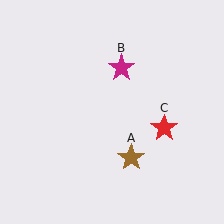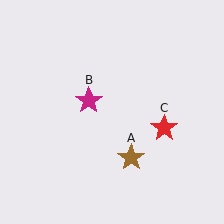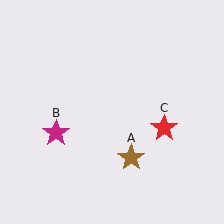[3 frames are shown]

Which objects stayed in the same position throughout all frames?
Brown star (object A) and red star (object C) remained stationary.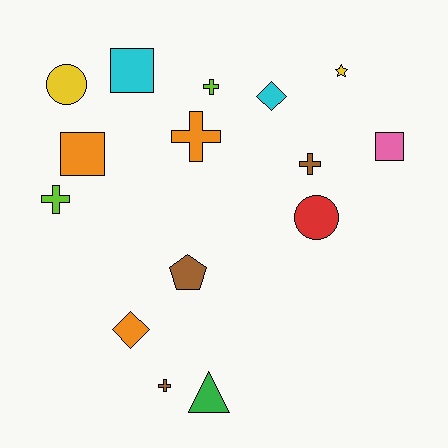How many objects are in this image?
There are 15 objects.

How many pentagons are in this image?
There is 1 pentagon.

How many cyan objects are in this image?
There are 2 cyan objects.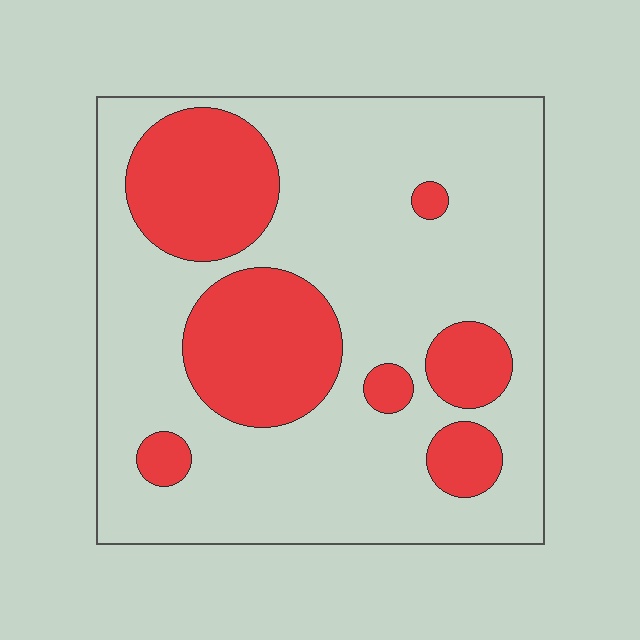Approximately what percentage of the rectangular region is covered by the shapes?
Approximately 30%.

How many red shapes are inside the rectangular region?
7.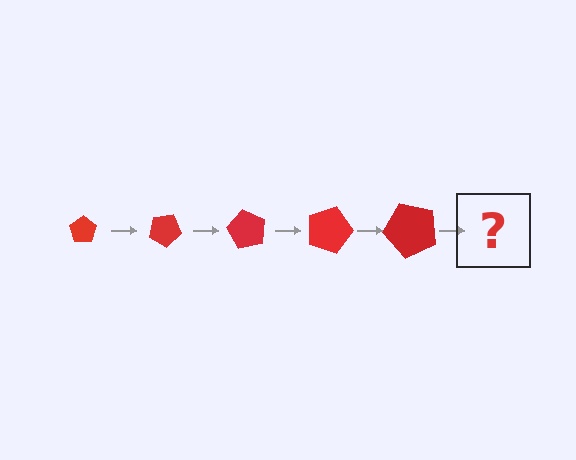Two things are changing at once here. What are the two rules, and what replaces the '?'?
The two rules are that the pentagon grows larger each step and it rotates 30 degrees each step. The '?' should be a pentagon, larger than the previous one and rotated 150 degrees from the start.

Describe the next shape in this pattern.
It should be a pentagon, larger than the previous one and rotated 150 degrees from the start.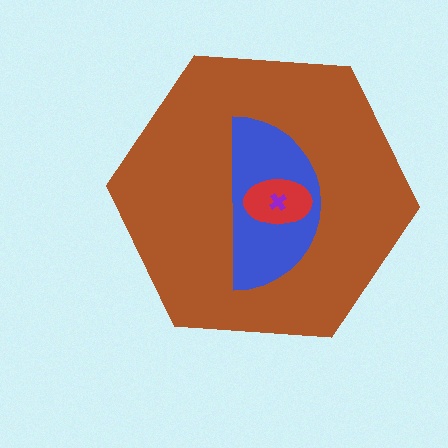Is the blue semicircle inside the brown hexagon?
Yes.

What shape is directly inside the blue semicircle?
The red ellipse.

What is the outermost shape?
The brown hexagon.